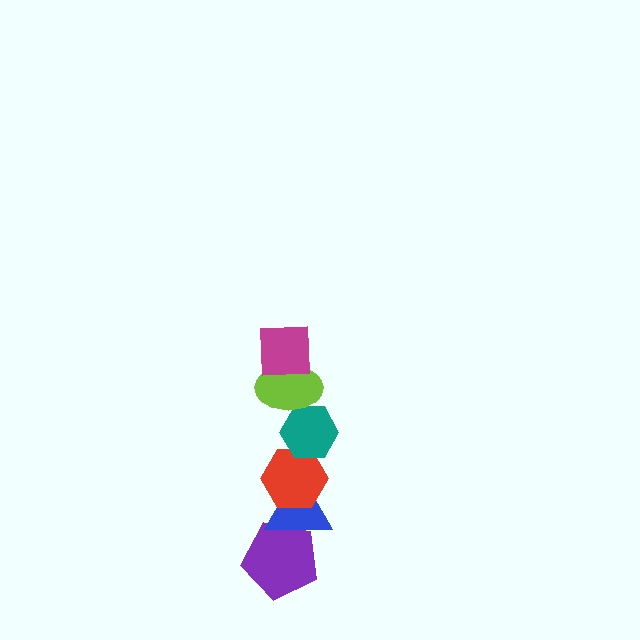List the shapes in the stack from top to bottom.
From top to bottom: the magenta square, the lime ellipse, the teal hexagon, the red hexagon, the blue triangle, the purple pentagon.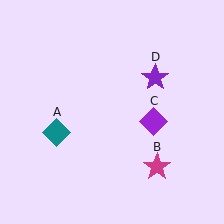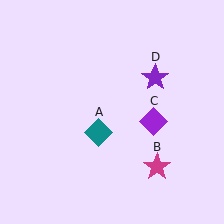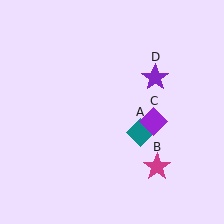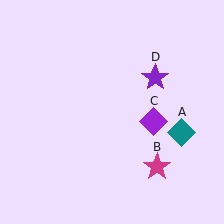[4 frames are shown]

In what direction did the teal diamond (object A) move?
The teal diamond (object A) moved right.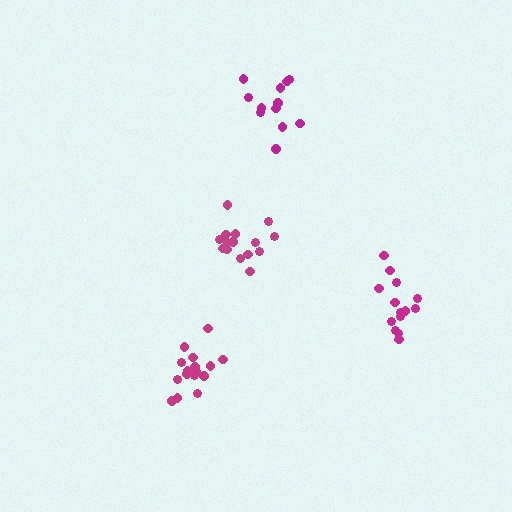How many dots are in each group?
Group 1: 15 dots, Group 2: 14 dots, Group 3: 12 dots, Group 4: 16 dots (57 total).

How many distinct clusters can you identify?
There are 4 distinct clusters.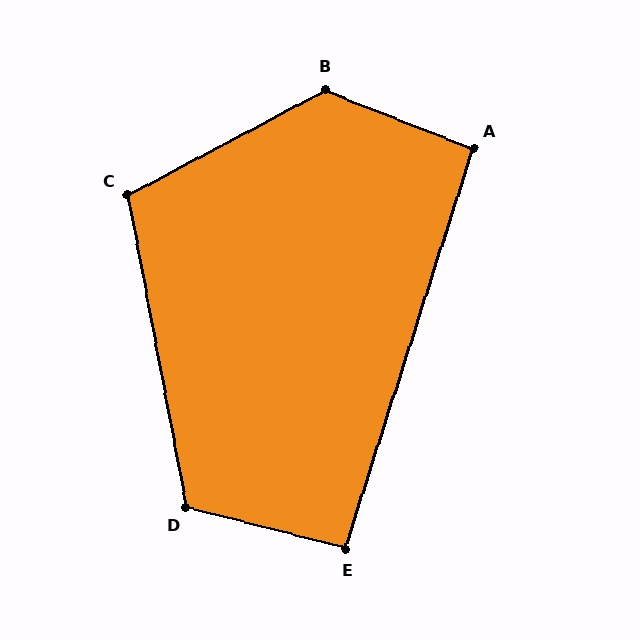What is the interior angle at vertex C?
Approximately 107 degrees (obtuse).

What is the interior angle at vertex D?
Approximately 115 degrees (obtuse).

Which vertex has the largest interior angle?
B, at approximately 131 degrees.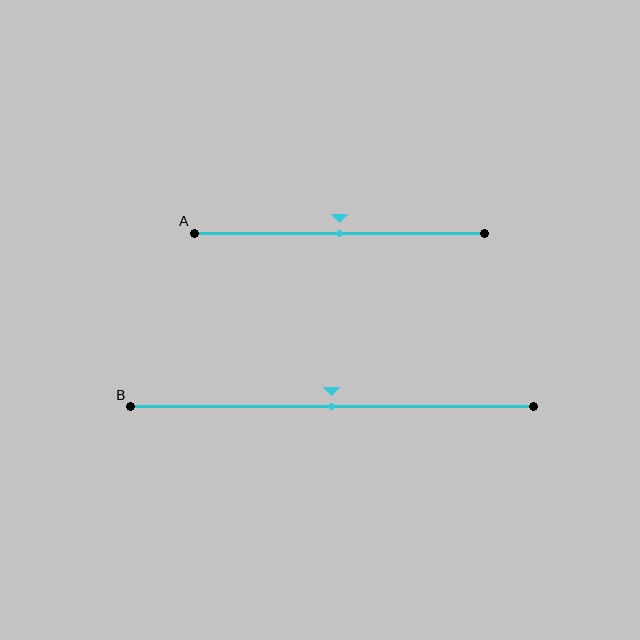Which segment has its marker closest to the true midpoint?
Segment A has its marker closest to the true midpoint.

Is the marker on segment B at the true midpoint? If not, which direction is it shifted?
Yes, the marker on segment B is at the true midpoint.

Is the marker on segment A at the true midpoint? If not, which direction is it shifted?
Yes, the marker on segment A is at the true midpoint.